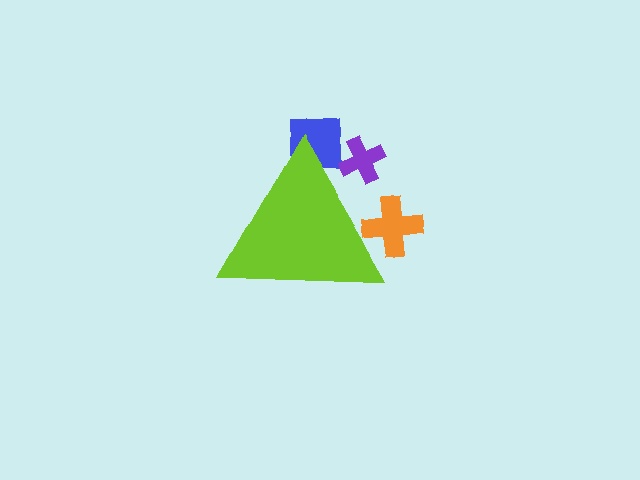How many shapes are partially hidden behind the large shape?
3 shapes are partially hidden.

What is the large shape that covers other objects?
A lime triangle.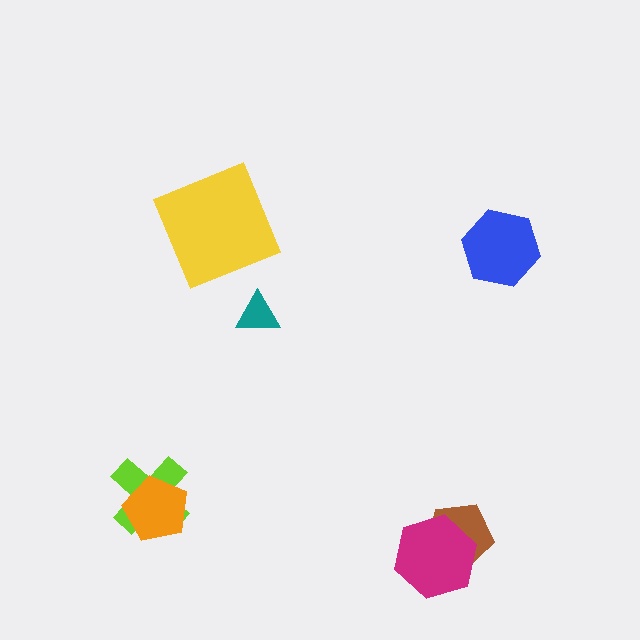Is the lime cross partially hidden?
Yes, it is partially covered by another shape.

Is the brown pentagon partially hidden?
Yes, it is partially covered by another shape.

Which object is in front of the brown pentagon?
The magenta hexagon is in front of the brown pentagon.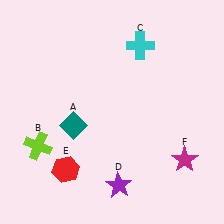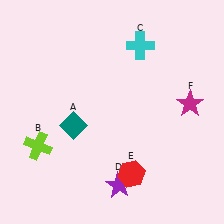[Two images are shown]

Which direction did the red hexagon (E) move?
The red hexagon (E) moved right.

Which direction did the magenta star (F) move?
The magenta star (F) moved up.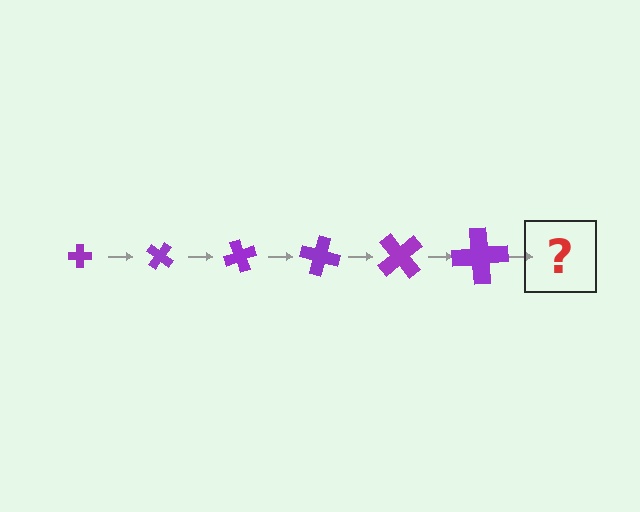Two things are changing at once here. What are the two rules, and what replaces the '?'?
The two rules are that the cross grows larger each step and it rotates 35 degrees each step. The '?' should be a cross, larger than the previous one and rotated 210 degrees from the start.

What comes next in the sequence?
The next element should be a cross, larger than the previous one and rotated 210 degrees from the start.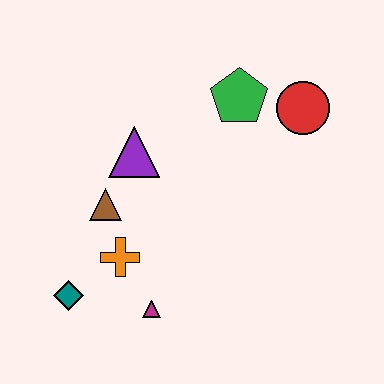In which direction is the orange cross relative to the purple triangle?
The orange cross is below the purple triangle.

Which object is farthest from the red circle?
The teal diamond is farthest from the red circle.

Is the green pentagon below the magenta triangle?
No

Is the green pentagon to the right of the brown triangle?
Yes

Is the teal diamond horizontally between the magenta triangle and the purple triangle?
No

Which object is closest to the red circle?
The green pentagon is closest to the red circle.